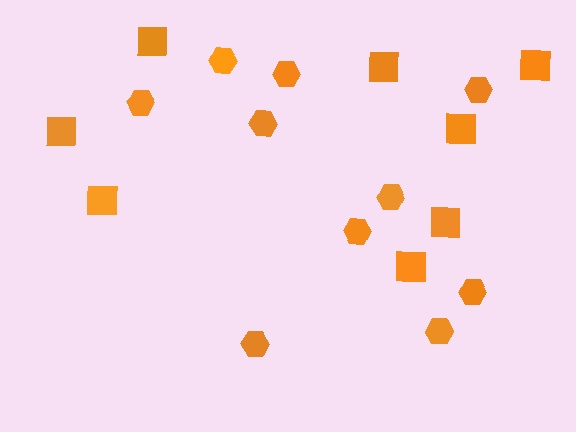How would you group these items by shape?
There are 2 groups: one group of squares (8) and one group of hexagons (10).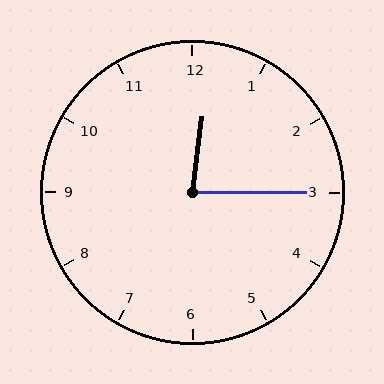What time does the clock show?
12:15.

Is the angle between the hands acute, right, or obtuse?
It is acute.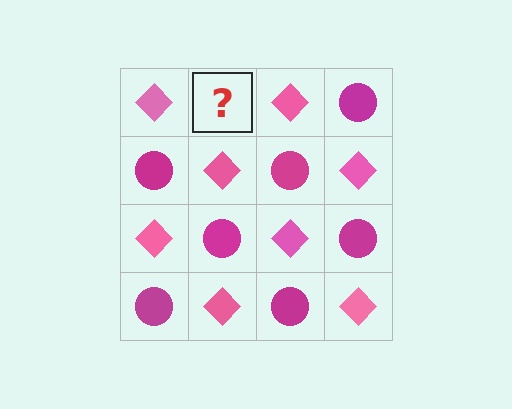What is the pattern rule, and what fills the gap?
The rule is that it alternates pink diamond and magenta circle in a checkerboard pattern. The gap should be filled with a magenta circle.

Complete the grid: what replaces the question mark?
The question mark should be replaced with a magenta circle.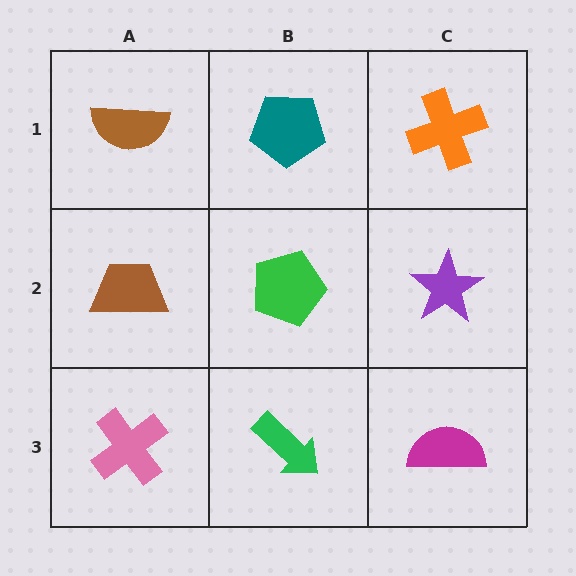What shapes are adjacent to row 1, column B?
A green pentagon (row 2, column B), a brown semicircle (row 1, column A), an orange cross (row 1, column C).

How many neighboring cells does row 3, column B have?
3.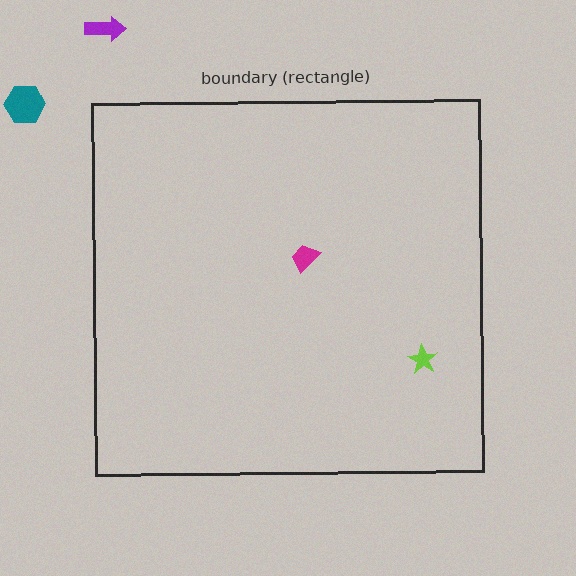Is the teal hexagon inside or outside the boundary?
Outside.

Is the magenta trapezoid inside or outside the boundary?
Inside.